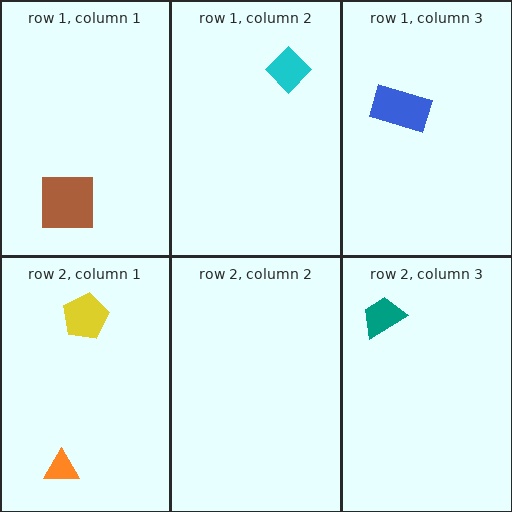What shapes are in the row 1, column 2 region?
The cyan diamond.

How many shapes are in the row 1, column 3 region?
1.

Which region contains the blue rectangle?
The row 1, column 3 region.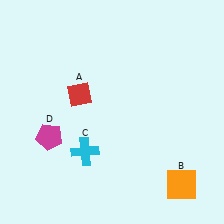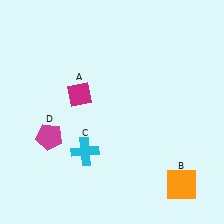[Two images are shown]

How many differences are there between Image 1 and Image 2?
There is 1 difference between the two images.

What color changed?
The diamond (A) changed from red in Image 1 to magenta in Image 2.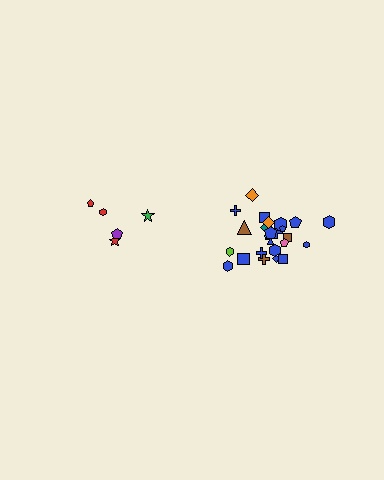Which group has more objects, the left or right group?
The right group.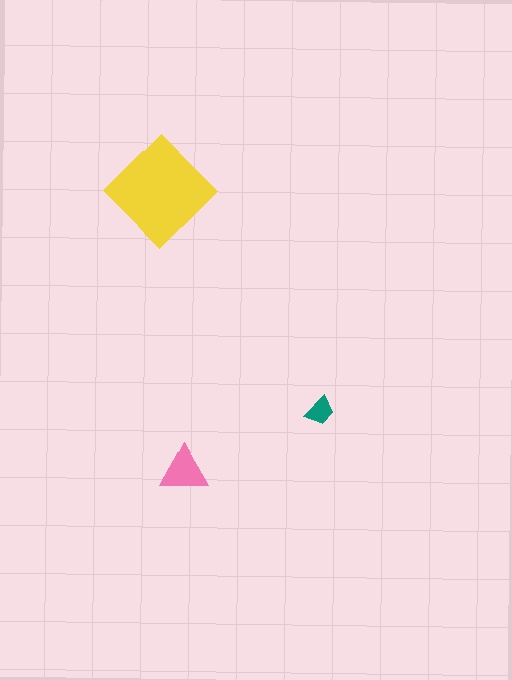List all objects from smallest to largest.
The teal trapezoid, the pink triangle, the yellow diamond.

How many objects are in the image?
There are 3 objects in the image.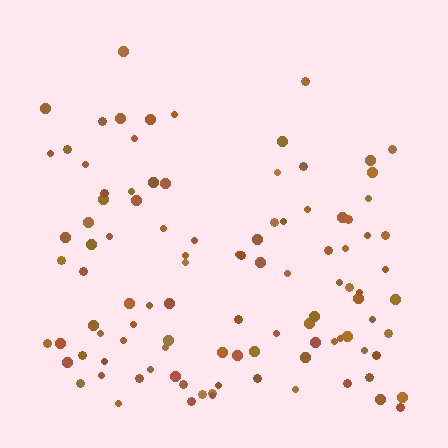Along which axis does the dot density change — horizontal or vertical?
Vertical.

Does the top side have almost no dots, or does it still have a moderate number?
Still a moderate number, just noticeably fewer than the bottom.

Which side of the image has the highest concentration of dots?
The bottom.